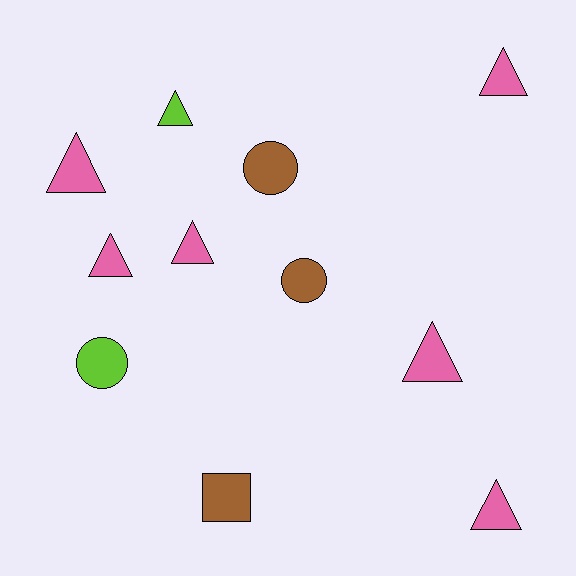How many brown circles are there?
There are 2 brown circles.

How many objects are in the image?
There are 11 objects.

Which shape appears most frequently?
Triangle, with 7 objects.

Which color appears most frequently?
Pink, with 6 objects.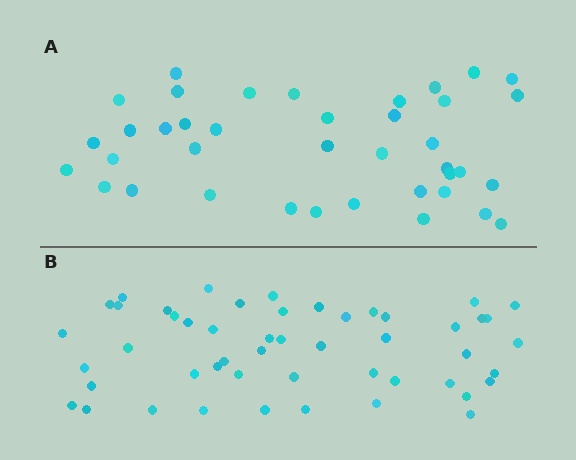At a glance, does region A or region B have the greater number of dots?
Region B (the bottom region) has more dots.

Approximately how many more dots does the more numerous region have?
Region B has roughly 12 or so more dots than region A.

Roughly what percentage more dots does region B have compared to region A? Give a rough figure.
About 30% more.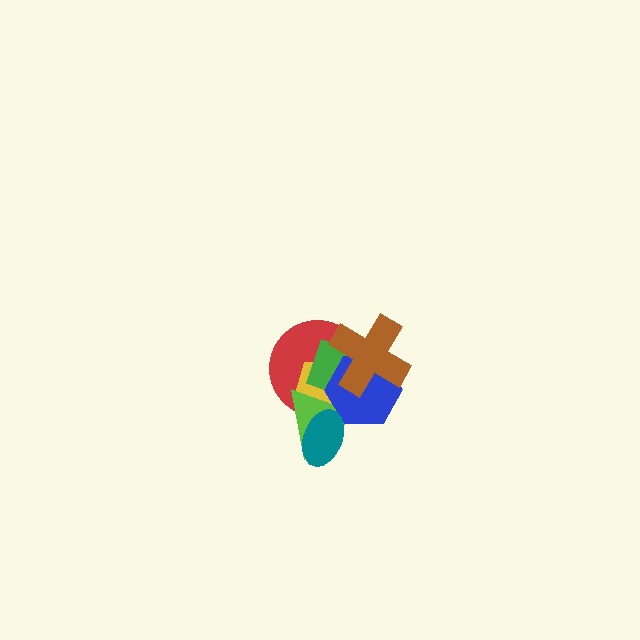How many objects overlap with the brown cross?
4 objects overlap with the brown cross.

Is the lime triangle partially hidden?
Yes, it is partially covered by another shape.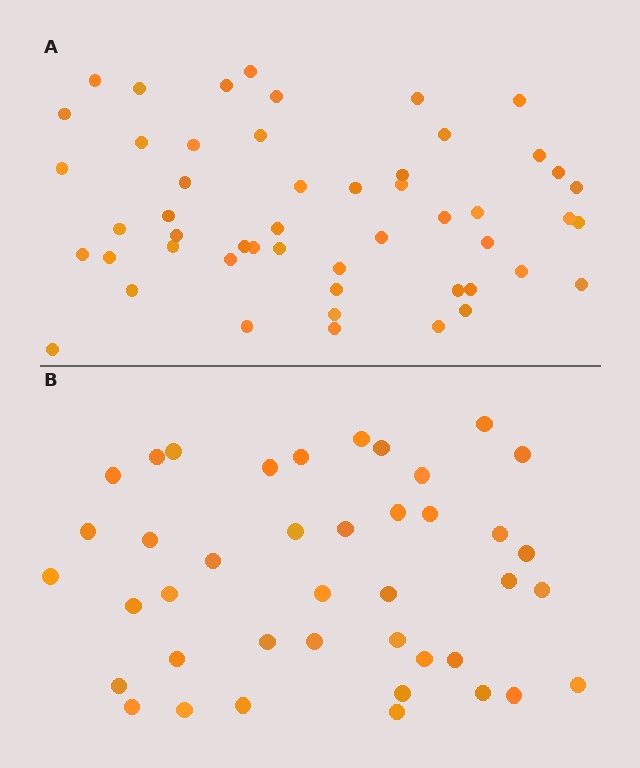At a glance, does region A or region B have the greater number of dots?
Region A (the top region) has more dots.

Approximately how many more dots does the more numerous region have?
Region A has roughly 10 or so more dots than region B.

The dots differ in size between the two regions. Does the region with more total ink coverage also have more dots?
No. Region B has more total ink coverage because its dots are larger, but region A actually contains more individual dots. Total area can be misleading — the number of items is what matters here.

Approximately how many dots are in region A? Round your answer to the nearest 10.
About 50 dots. (The exact count is 51, which rounds to 50.)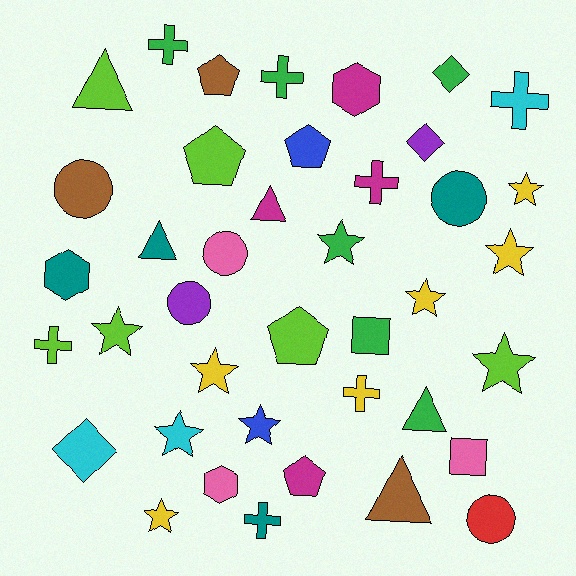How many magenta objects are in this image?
There are 4 magenta objects.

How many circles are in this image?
There are 5 circles.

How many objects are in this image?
There are 40 objects.